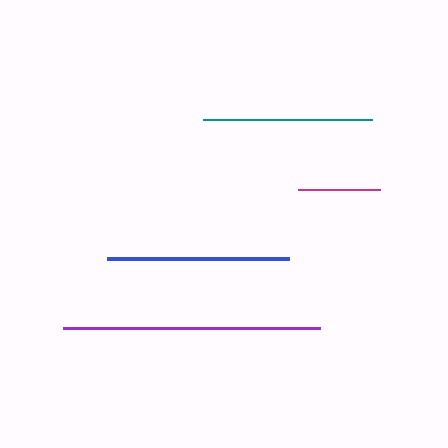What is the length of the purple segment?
The purple segment is approximately 257 pixels long.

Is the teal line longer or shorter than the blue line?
The blue line is longer than the teal line.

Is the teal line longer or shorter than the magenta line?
The teal line is longer than the magenta line.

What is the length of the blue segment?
The blue segment is approximately 183 pixels long.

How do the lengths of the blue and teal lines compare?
The blue and teal lines are approximately the same length.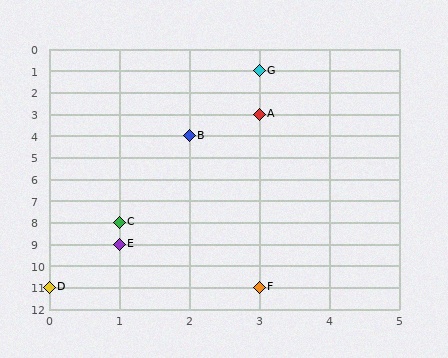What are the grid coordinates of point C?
Point C is at grid coordinates (1, 8).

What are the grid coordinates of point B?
Point B is at grid coordinates (2, 4).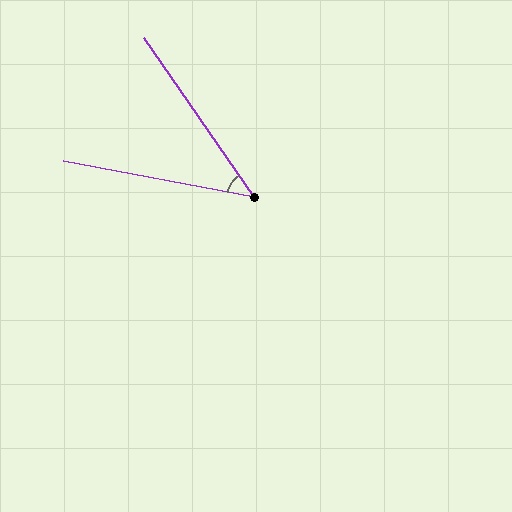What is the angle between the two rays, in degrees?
Approximately 45 degrees.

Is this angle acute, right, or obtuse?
It is acute.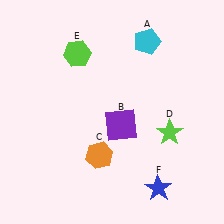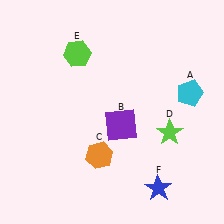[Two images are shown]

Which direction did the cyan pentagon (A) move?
The cyan pentagon (A) moved down.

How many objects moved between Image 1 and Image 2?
1 object moved between the two images.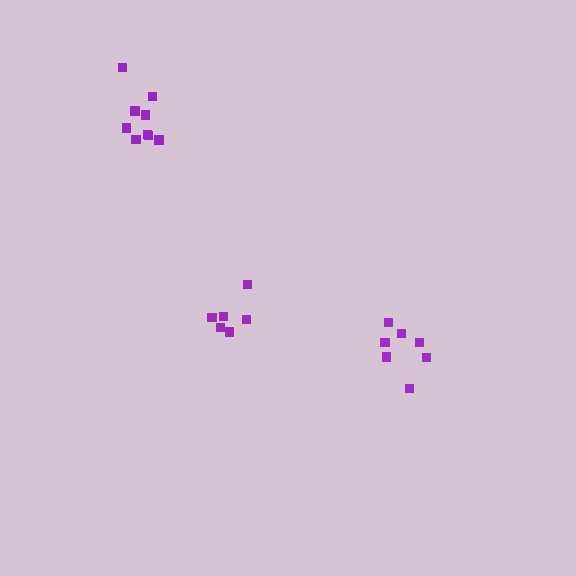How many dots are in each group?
Group 1: 7 dots, Group 2: 9 dots, Group 3: 6 dots (22 total).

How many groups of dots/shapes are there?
There are 3 groups.